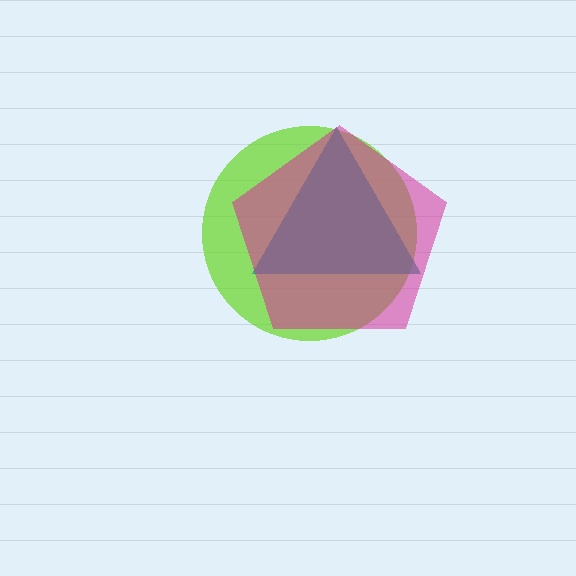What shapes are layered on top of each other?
The layered shapes are: a lime circle, a teal triangle, a magenta pentagon.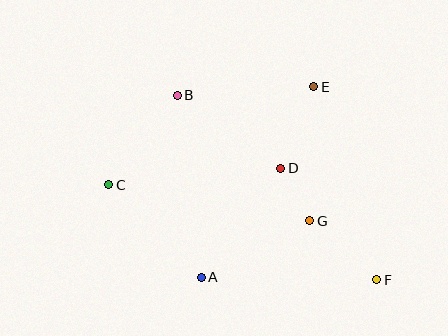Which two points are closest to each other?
Points D and G are closest to each other.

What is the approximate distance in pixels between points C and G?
The distance between C and G is approximately 204 pixels.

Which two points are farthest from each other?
Points C and F are farthest from each other.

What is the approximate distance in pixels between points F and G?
The distance between F and G is approximately 89 pixels.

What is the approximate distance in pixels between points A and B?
The distance between A and B is approximately 183 pixels.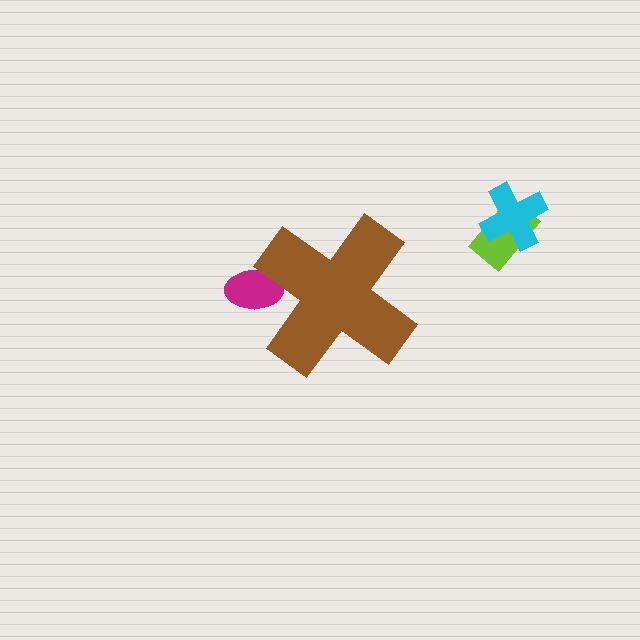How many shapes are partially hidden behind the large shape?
1 shape is partially hidden.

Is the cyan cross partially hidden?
No, the cyan cross is fully visible.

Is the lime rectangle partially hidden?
No, the lime rectangle is fully visible.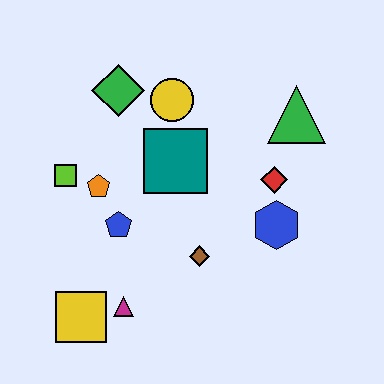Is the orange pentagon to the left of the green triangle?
Yes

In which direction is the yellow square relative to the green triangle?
The yellow square is to the left of the green triangle.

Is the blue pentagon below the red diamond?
Yes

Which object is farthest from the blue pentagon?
The green triangle is farthest from the blue pentagon.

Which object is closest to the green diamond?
The yellow circle is closest to the green diamond.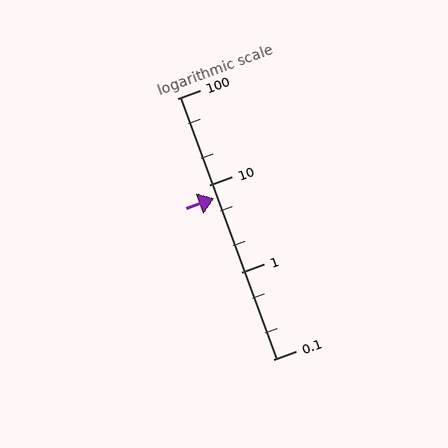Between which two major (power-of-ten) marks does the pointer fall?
The pointer is between 1 and 10.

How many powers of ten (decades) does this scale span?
The scale spans 3 decades, from 0.1 to 100.